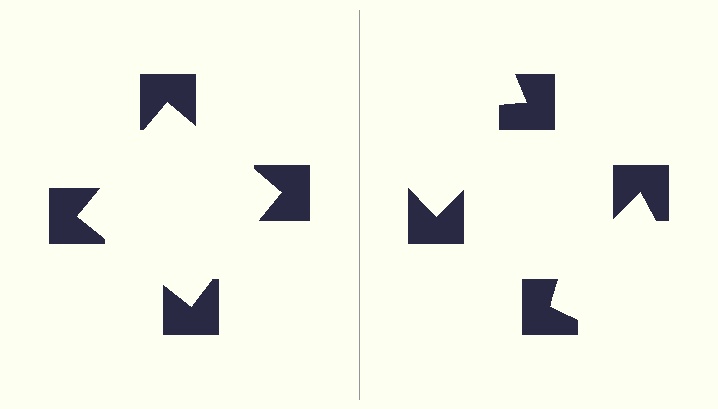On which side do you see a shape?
An illusory square appears on the left side. On the right side the wedge cuts are rotated, so no coherent shape forms.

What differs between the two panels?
The notched squares are positioned identically on both sides; only the wedge orientations differ. On the left they align to a square; on the right they are misaligned.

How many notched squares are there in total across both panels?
8 — 4 on each side.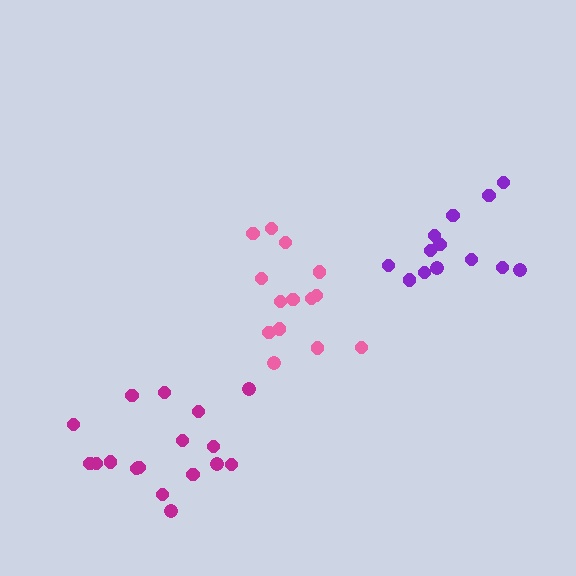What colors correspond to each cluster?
The clusters are colored: pink, purple, magenta.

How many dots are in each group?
Group 1: 14 dots, Group 2: 13 dots, Group 3: 17 dots (44 total).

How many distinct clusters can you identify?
There are 3 distinct clusters.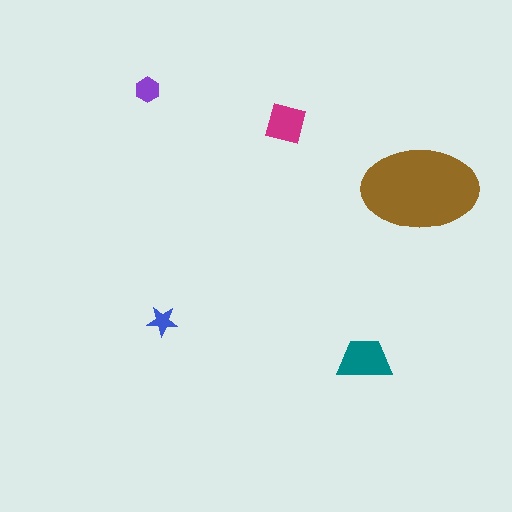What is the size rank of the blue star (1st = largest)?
5th.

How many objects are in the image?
There are 5 objects in the image.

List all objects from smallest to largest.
The blue star, the purple hexagon, the magenta square, the teal trapezoid, the brown ellipse.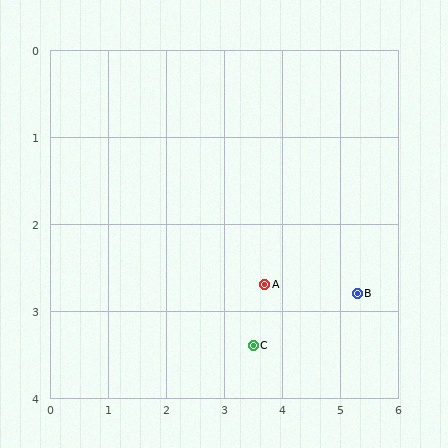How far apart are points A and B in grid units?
Points A and B are about 1.6 grid units apart.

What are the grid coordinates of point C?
Point C is at approximately (3.5, 3.4).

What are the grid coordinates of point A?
Point A is at approximately (3.7, 2.7).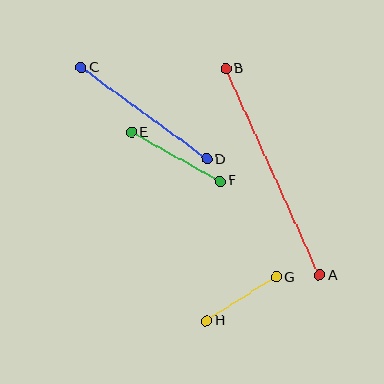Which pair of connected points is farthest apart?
Points A and B are farthest apart.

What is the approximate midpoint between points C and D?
The midpoint is at approximately (144, 113) pixels.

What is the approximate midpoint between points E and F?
The midpoint is at approximately (176, 157) pixels.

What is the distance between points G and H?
The distance is approximately 82 pixels.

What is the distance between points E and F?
The distance is approximately 102 pixels.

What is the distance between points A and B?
The distance is approximately 227 pixels.